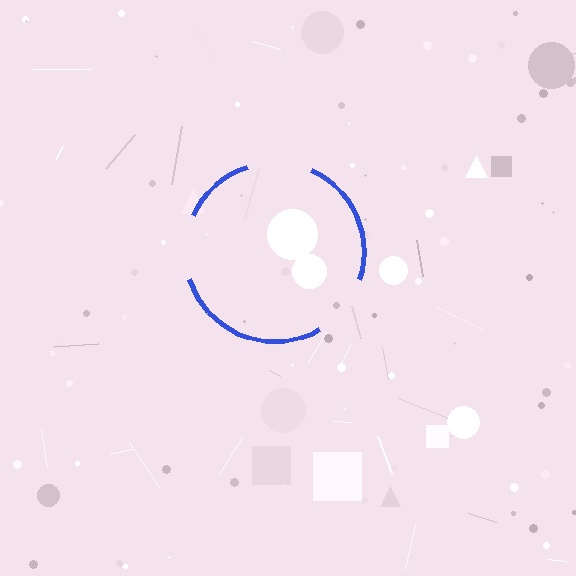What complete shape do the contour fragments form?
The contour fragments form a circle.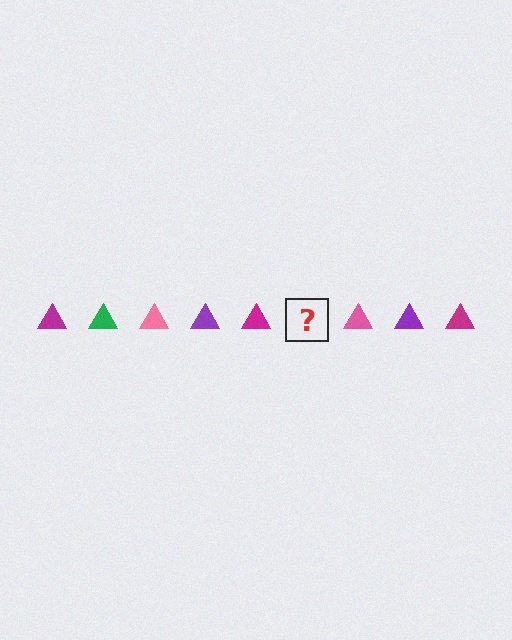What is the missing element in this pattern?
The missing element is a green triangle.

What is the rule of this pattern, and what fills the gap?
The rule is that the pattern cycles through magenta, green, pink, purple triangles. The gap should be filled with a green triangle.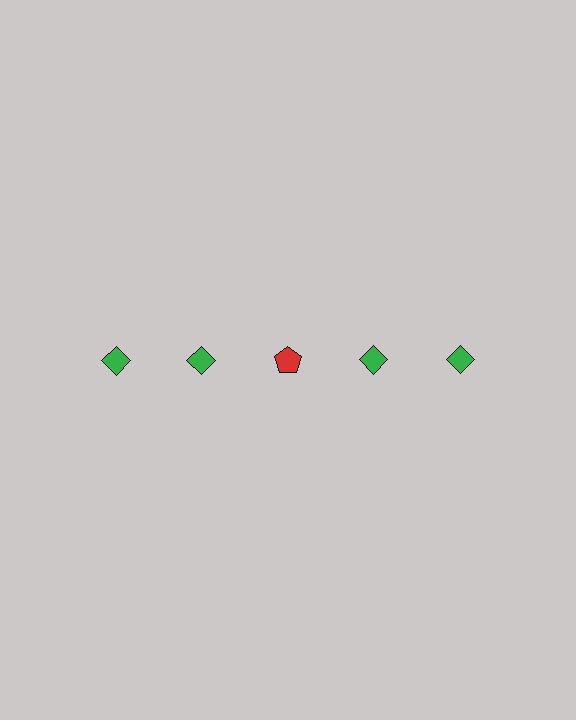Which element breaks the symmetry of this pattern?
The red pentagon in the top row, center column breaks the symmetry. All other shapes are green diamonds.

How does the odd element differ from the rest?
It differs in both color (red instead of green) and shape (pentagon instead of diamond).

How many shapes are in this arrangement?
There are 5 shapes arranged in a grid pattern.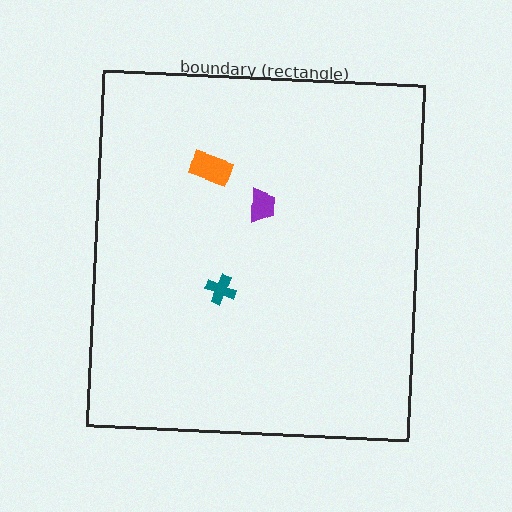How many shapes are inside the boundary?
3 inside, 0 outside.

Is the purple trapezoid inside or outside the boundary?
Inside.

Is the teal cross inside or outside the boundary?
Inside.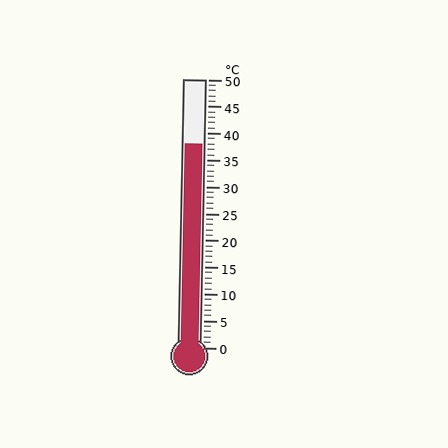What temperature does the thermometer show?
The thermometer shows approximately 38°C.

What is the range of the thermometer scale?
The thermometer scale ranges from 0°C to 50°C.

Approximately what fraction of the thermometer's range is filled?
The thermometer is filled to approximately 75% of its range.